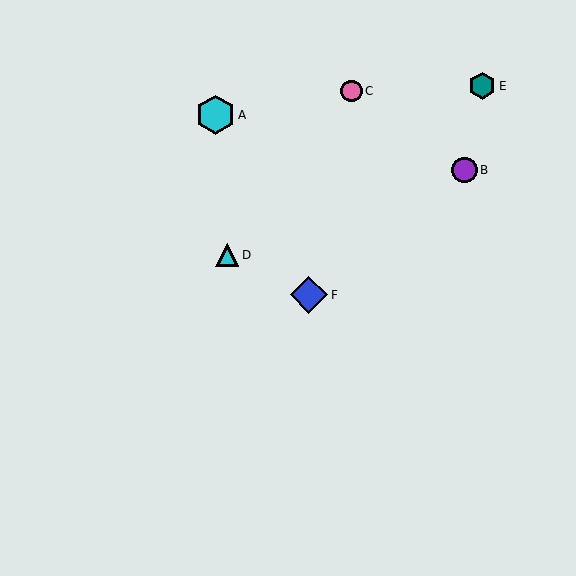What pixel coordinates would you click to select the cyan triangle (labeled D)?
Click at (227, 255) to select the cyan triangle D.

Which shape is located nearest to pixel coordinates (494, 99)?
The teal hexagon (labeled E) at (482, 86) is nearest to that location.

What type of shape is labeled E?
Shape E is a teal hexagon.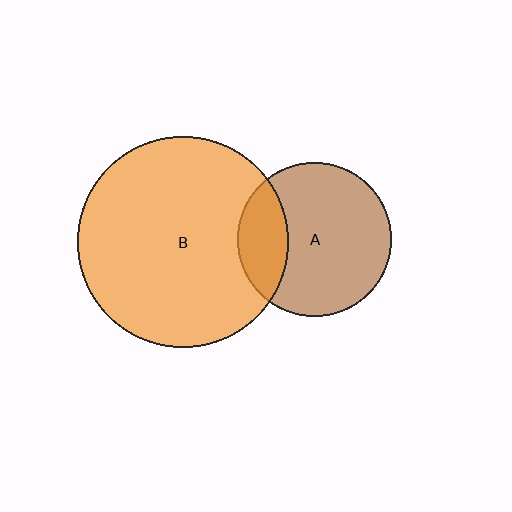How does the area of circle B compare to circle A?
Approximately 1.9 times.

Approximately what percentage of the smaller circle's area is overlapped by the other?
Approximately 25%.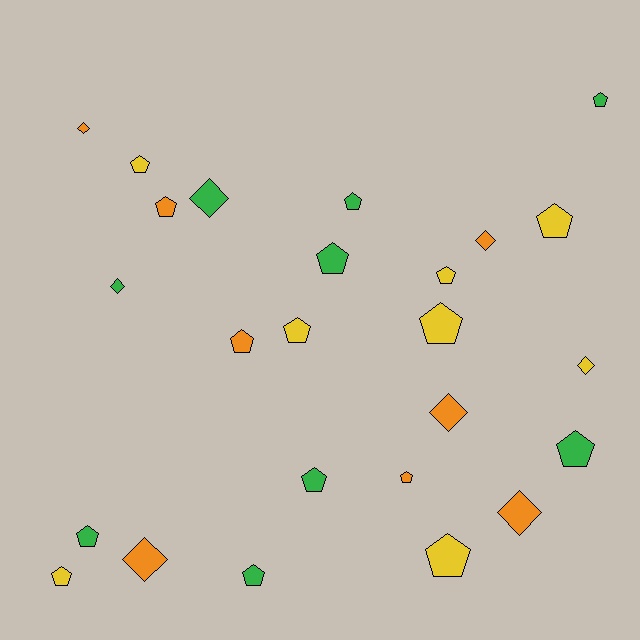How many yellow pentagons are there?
There are 7 yellow pentagons.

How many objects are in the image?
There are 25 objects.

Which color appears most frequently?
Green, with 9 objects.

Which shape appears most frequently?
Pentagon, with 17 objects.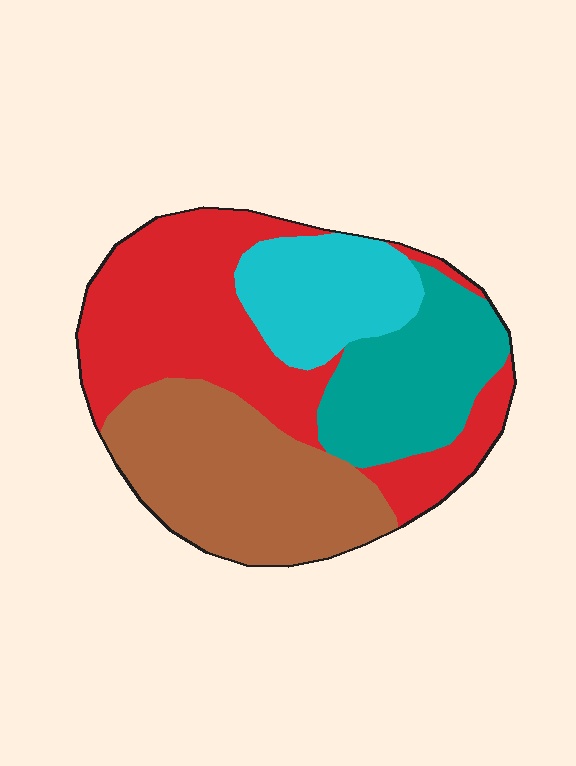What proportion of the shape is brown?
Brown covers 29% of the shape.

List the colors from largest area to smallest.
From largest to smallest: red, brown, teal, cyan.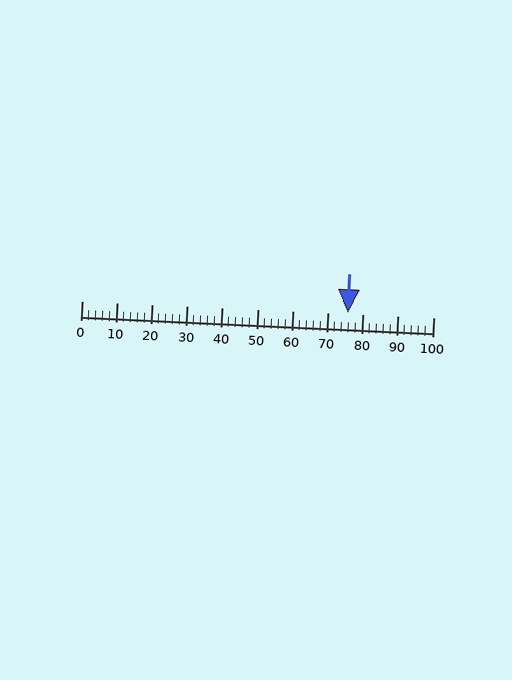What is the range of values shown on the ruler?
The ruler shows values from 0 to 100.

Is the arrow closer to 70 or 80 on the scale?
The arrow is closer to 80.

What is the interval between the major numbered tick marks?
The major tick marks are spaced 10 units apart.